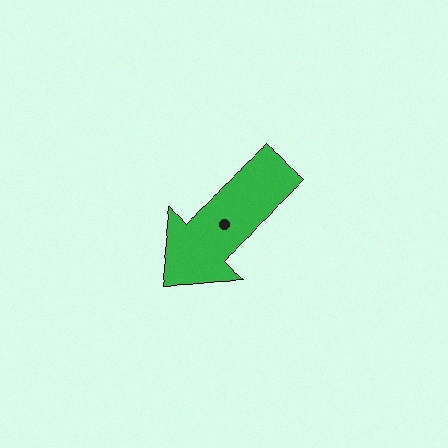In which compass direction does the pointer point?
Southwest.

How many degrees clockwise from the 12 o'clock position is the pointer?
Approximately 227 degrees.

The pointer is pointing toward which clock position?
Roughly 8 o'clock.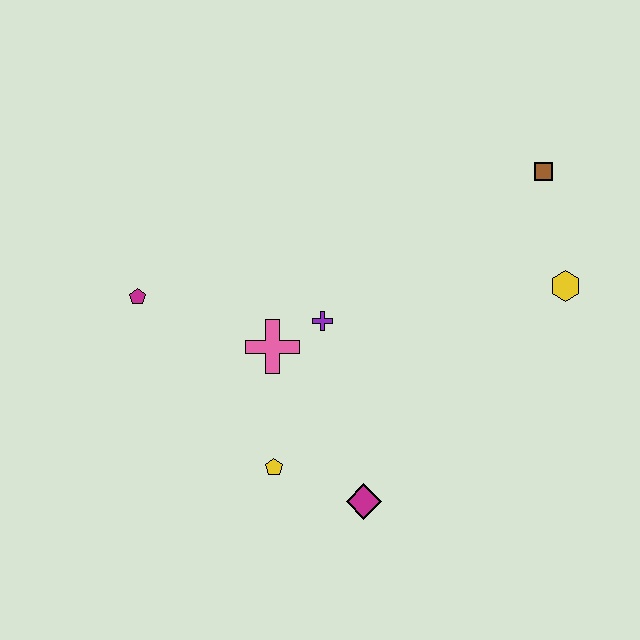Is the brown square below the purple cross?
No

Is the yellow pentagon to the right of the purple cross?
No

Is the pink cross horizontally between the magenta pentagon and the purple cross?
Yes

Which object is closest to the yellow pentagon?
The magenta diamond is closest to the yellow pentagon.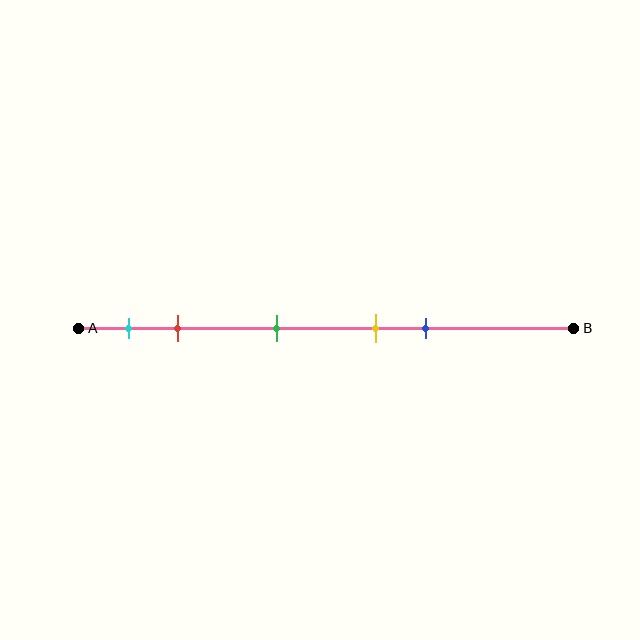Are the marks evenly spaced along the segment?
No, the marks are not evenly spaced.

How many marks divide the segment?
There are 5 marks dividing the segment.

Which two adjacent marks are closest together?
The yellow and blue marks are the closest adjacent pair.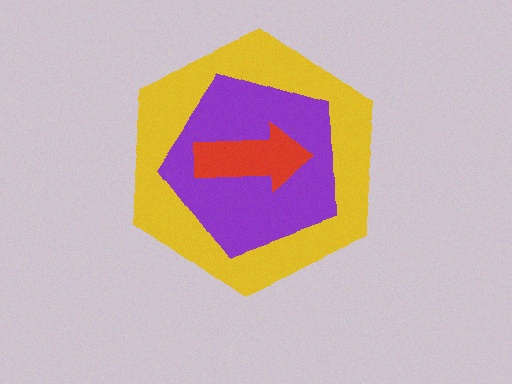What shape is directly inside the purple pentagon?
The red arrow.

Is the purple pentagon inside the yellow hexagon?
Yes.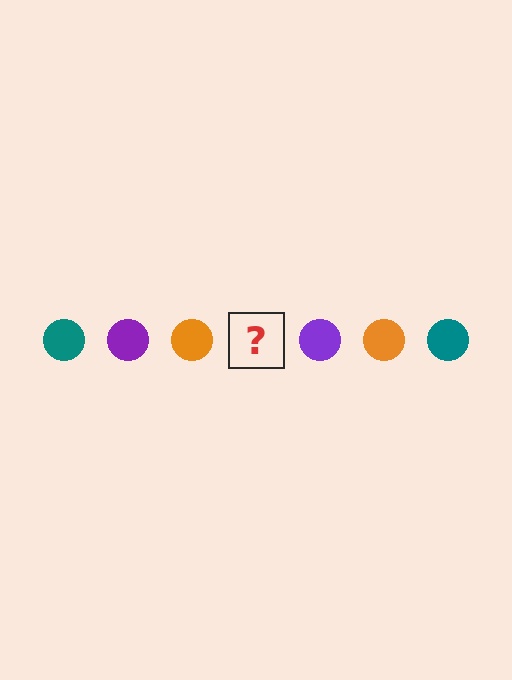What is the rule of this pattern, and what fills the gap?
The rule is that the pattern cycles through teal, purple, orange circles. The gap should be filled with a teal circle.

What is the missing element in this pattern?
The missing element is a teal circle.